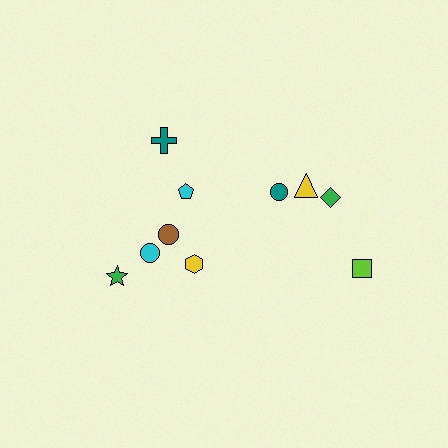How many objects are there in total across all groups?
There are 10 objects.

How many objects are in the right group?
There are 4 objects.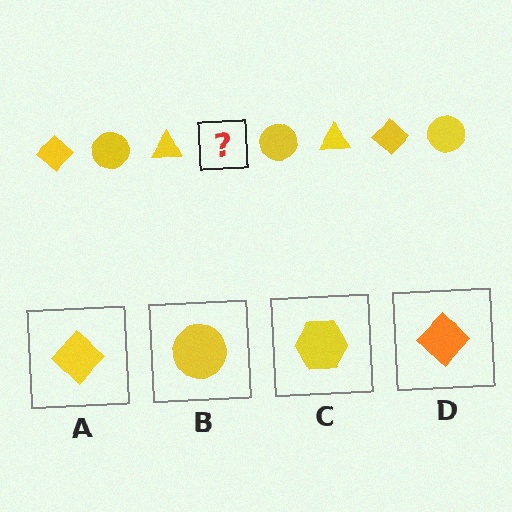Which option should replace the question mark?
Option A.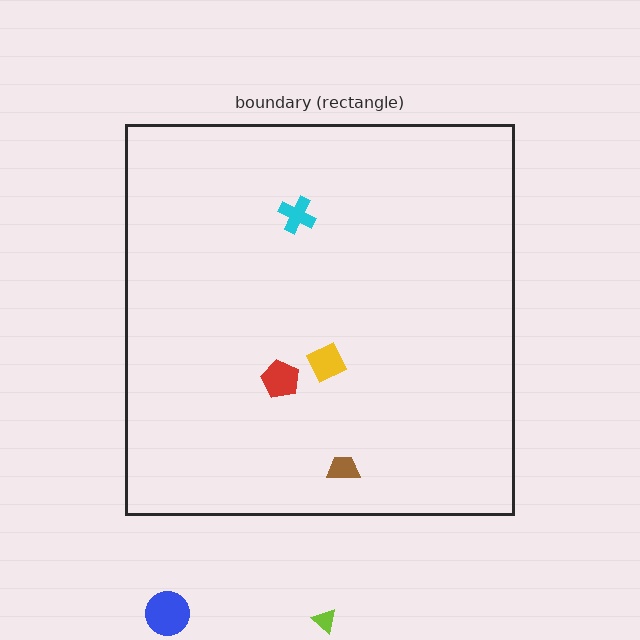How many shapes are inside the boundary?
4 inside, 2 outside.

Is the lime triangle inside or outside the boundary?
Outside.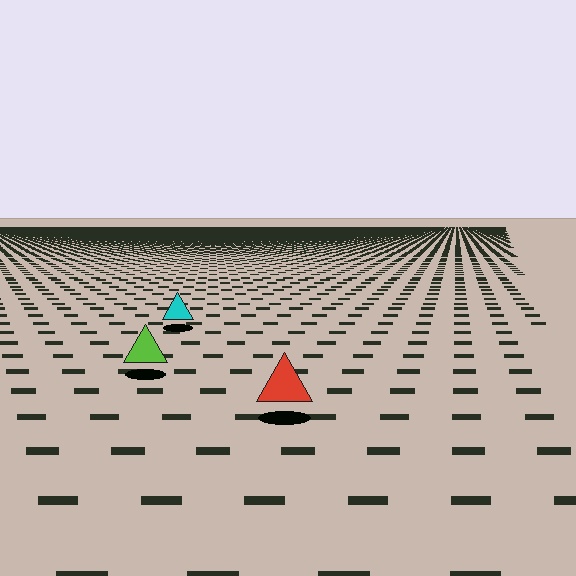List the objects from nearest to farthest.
From nearest to farthest: the red triangle, the lime triangle, the cyan triangle.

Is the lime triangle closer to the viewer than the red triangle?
No. The red triangle is closer — you can tell from the texture gradient: the ground texture is coarser near it.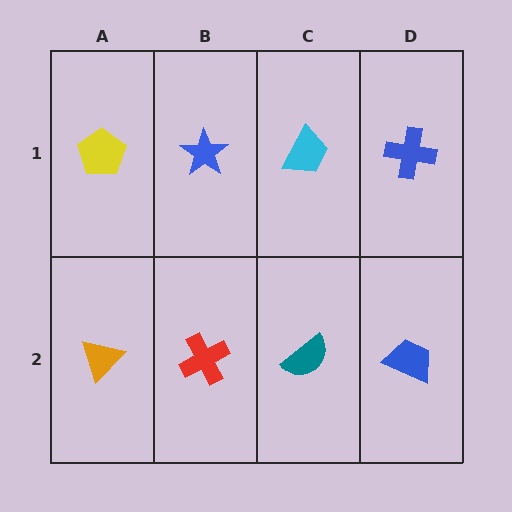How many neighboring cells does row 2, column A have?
2.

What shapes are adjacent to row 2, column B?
A blue star (row 1, column B), an orange triangle (row 2, column A), a teal semicircle (row 2, column C).